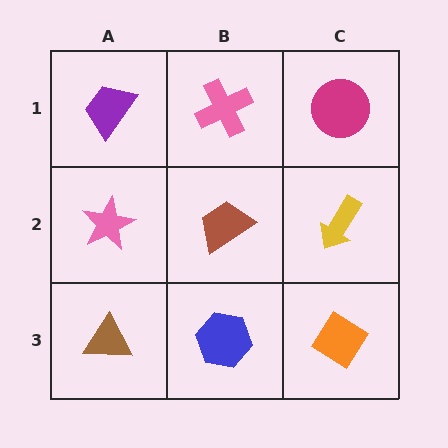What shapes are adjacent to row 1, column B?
A brown trapezoid (row 2, column B), a purple trapezoid (row 1, column A), a magenta circle (row 1, column C).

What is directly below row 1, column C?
A yellow arrow.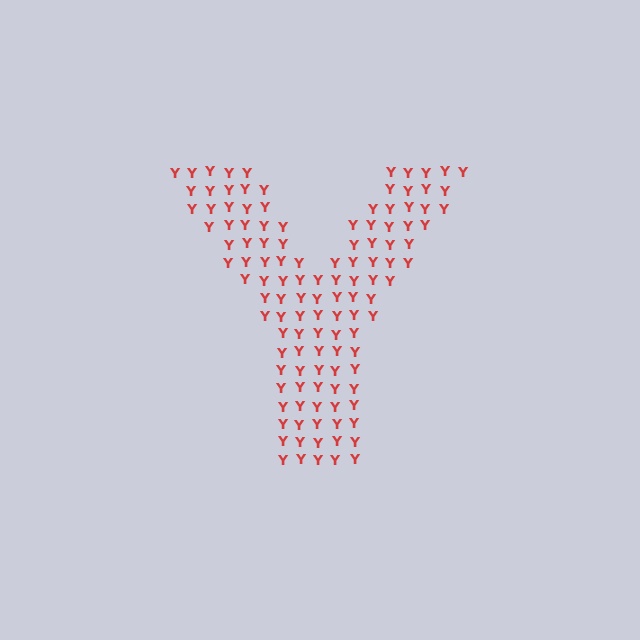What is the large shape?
The large shape is the letter Y.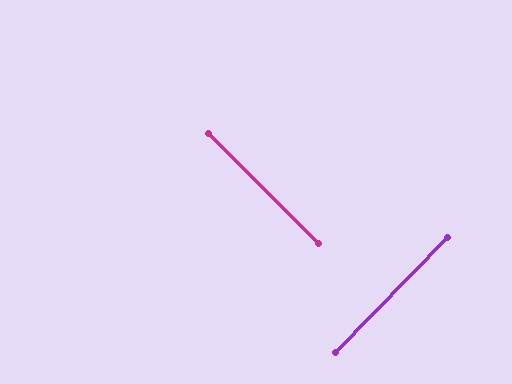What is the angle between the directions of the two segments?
Approximately 89 degrees.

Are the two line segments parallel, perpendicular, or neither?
Perpendicular — they meet at approximately 89°.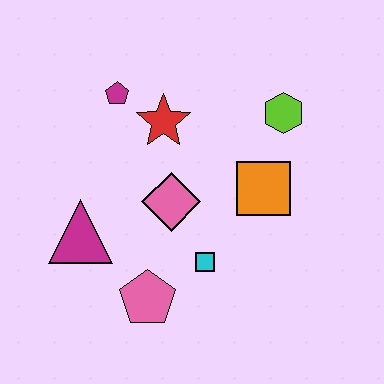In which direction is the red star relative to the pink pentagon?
The red star is above the pink pentagon.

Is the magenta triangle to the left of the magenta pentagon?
Yes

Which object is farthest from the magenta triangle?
The lime hexagon is farthest from the magenta triangle.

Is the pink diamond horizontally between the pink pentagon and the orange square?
Yes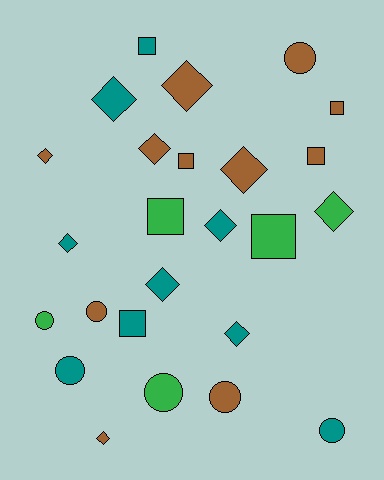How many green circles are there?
There are 2 green circles.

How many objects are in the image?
There are 25 objects.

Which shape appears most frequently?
Diamond, with 11 objects.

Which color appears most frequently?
Brown, with 11 objects.